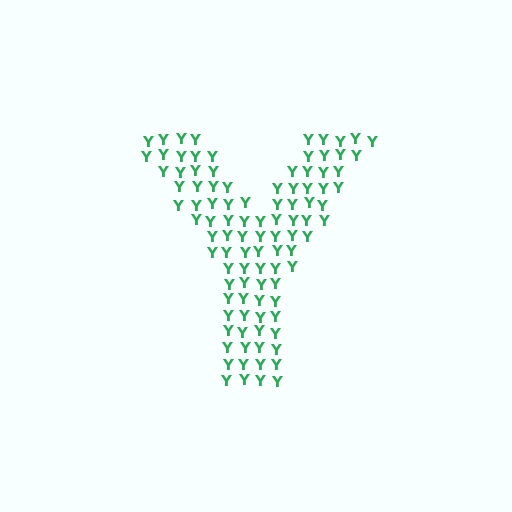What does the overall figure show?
The overall figure shows the letter Y.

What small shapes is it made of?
It is made of small letter Y's.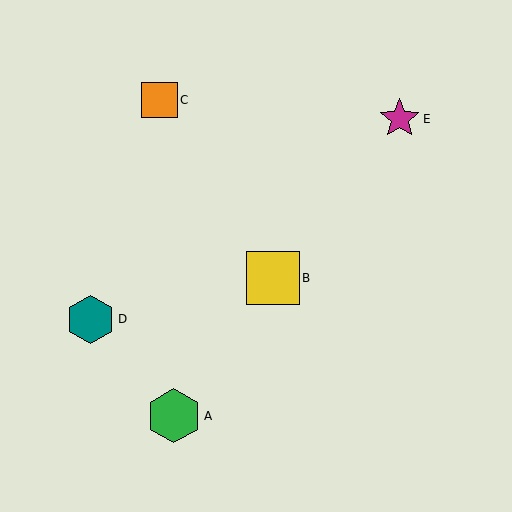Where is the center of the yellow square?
The center of the yellow square is at (273, 278).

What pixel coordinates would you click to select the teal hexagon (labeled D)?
Click at (91, 319) to select the teal hexagon D.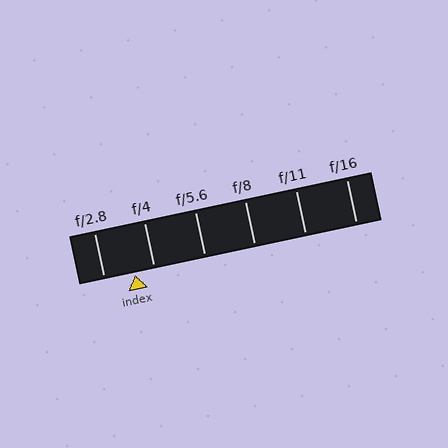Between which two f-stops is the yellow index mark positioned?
The index mark is between f/2.8 and f/4.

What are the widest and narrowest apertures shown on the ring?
The widest aperture shown is f/2.8 and the narrowest is f/16.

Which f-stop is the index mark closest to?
The index mark is closest to f/4.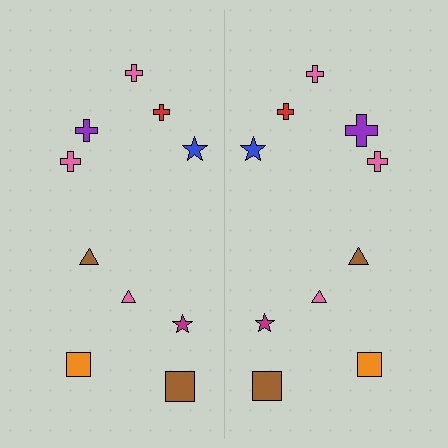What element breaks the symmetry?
The purple cross on the right side has a different size than its mirror counterpart.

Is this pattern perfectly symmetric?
No, the pattern is not perfectly symmetric. The purple cross on the right side has a different size than its mirror counterpart.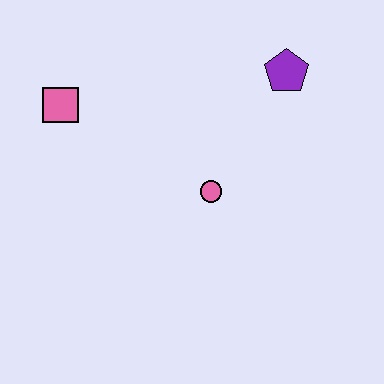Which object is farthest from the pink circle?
The pink square is farthest from the pink circle.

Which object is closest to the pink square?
The pink circle is closest to the pink square.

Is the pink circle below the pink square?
Yes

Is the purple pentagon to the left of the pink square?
No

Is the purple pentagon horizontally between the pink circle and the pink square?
No